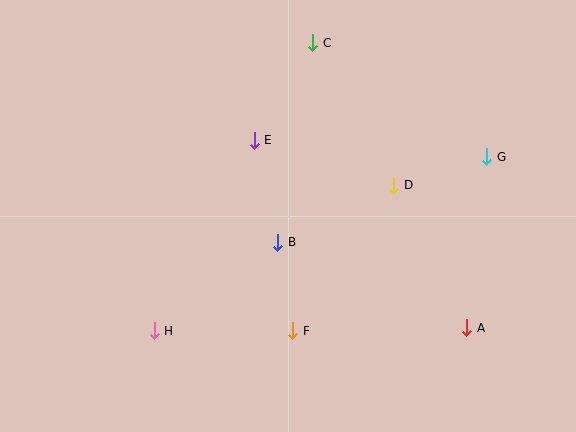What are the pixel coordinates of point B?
Point B is at (278, 242).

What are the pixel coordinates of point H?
Point H is at (154, 331).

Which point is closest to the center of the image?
Point B at (278, 242) is closest to the center.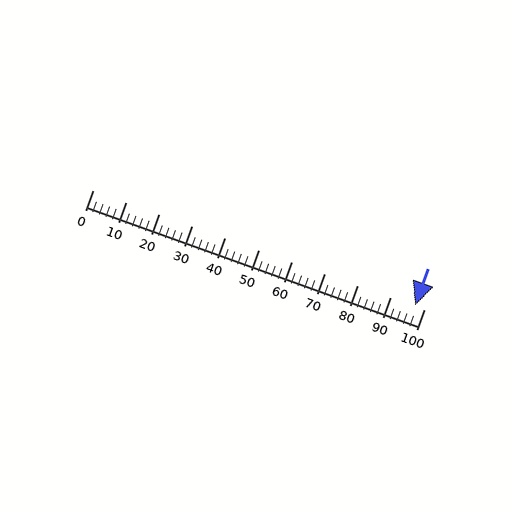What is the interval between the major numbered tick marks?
The major tick marks are spaced 10 units apart.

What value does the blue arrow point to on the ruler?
The blue arrow points to approximately 97.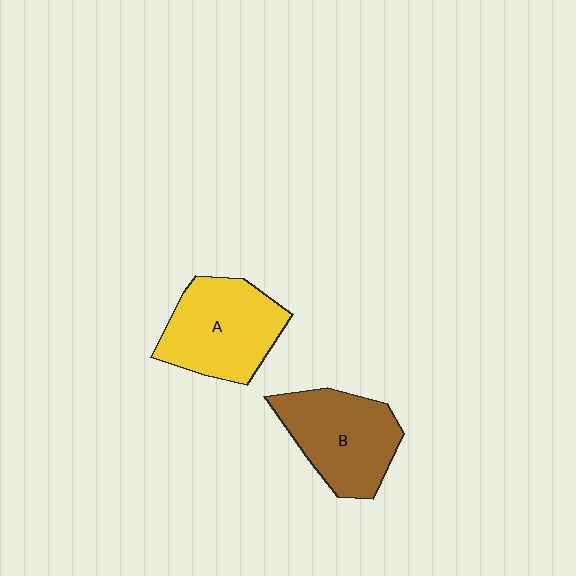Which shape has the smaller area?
Shape B (brown).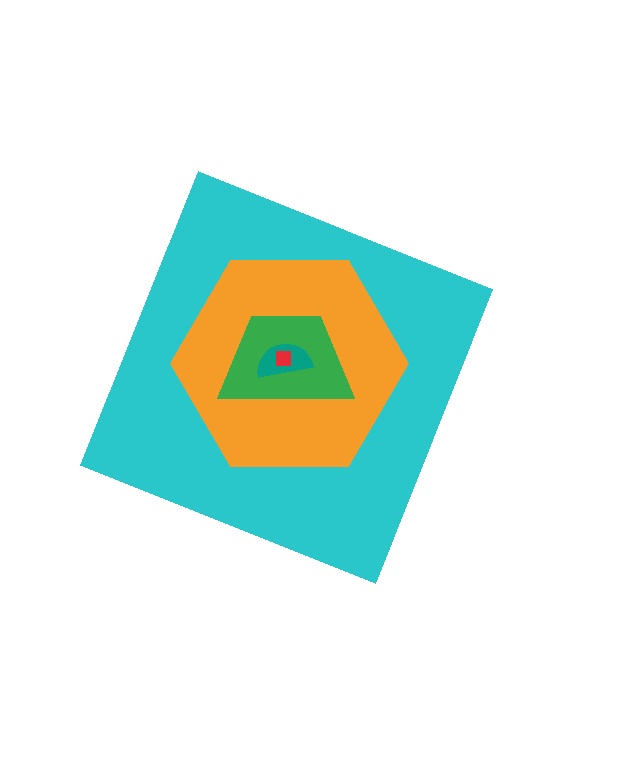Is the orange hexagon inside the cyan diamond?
Yes.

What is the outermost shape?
The cyan diamond.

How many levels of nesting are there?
5.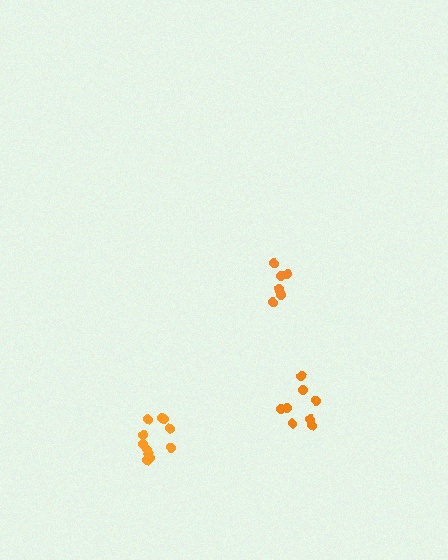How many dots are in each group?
Group 1: 8 dots, Group 2: 6 dots, Group 3: 11 dots (25 total).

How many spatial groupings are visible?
There are 3 spatial groupings.